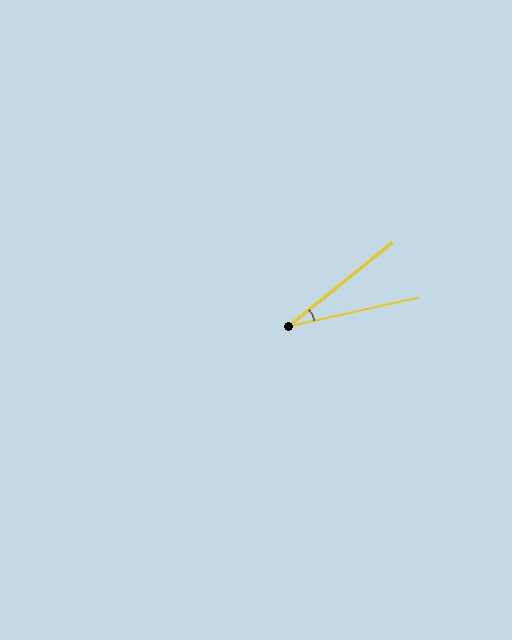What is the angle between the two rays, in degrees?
Approximately 26 degrees.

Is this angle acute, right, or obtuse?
It is acute.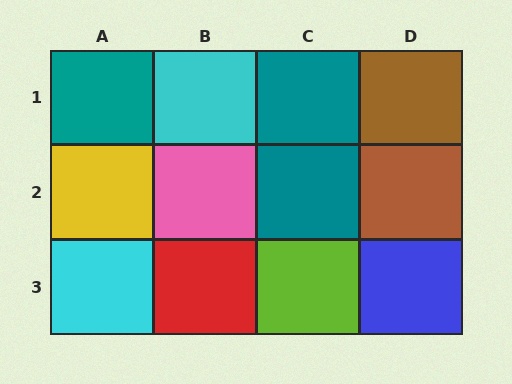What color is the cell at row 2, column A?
Yellow.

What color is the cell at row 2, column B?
Pink.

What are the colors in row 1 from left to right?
Teal, cyan, teal, brown.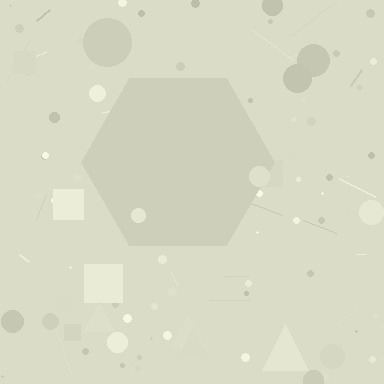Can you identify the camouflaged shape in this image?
The camouflaged shape is a hexagon.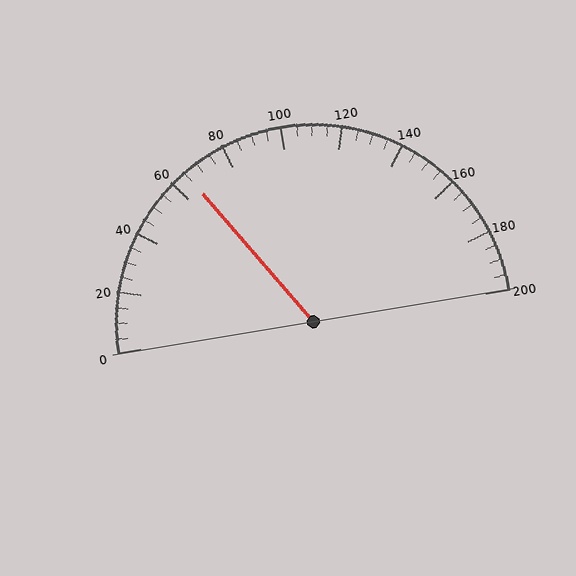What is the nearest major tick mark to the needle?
The nearest major tick mark is 60.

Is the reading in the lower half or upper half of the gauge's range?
The reading is in the lower half of the range (0 to 200).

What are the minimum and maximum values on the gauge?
The gauge ranges from 0 to 200.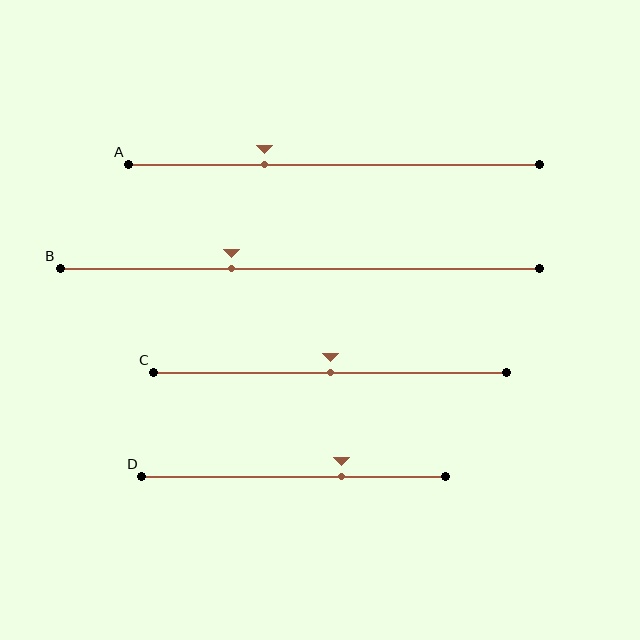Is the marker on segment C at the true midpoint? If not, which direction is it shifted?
Yes, the marker on segment C is at the true midpoint.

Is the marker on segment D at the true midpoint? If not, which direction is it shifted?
No, the marker on segment D is shifted to the right by about 16% of the segment length.